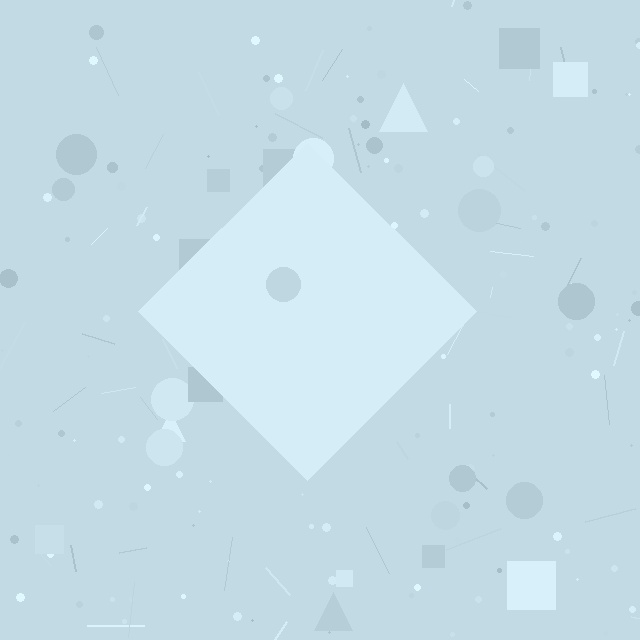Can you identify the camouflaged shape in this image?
The camouflaged shape is a diamond.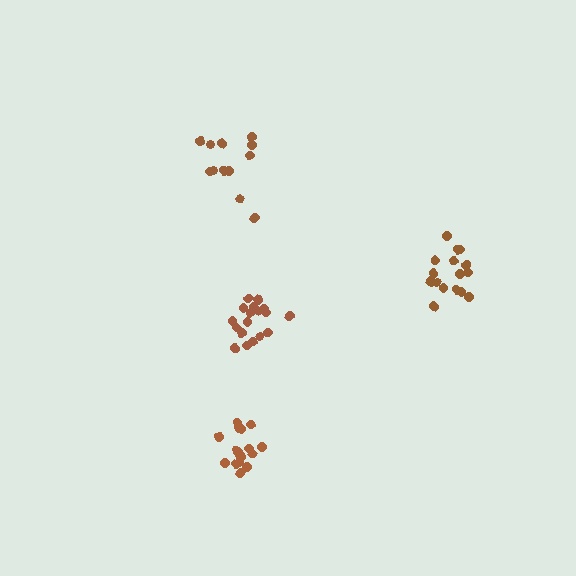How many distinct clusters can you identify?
There are 4 distinct clusters.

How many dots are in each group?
Group 1: 17 dots, Group 2: 18 dots, Group 3: 16 dots, Group 4: 12 dots (63 total).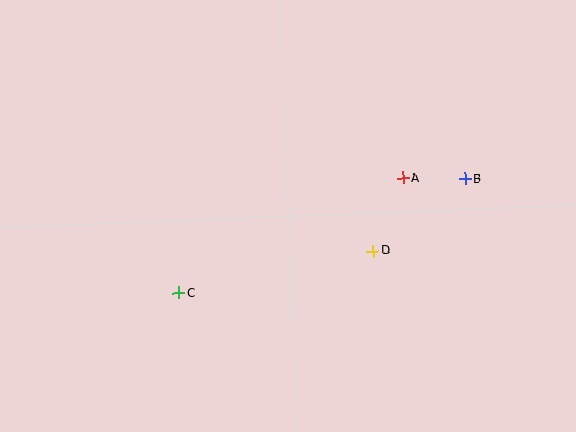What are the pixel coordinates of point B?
Point B is at (465, 179).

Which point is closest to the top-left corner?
Point C is closest to the top-left corner.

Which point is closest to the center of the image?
Point D at (373, 251) is closest to the center.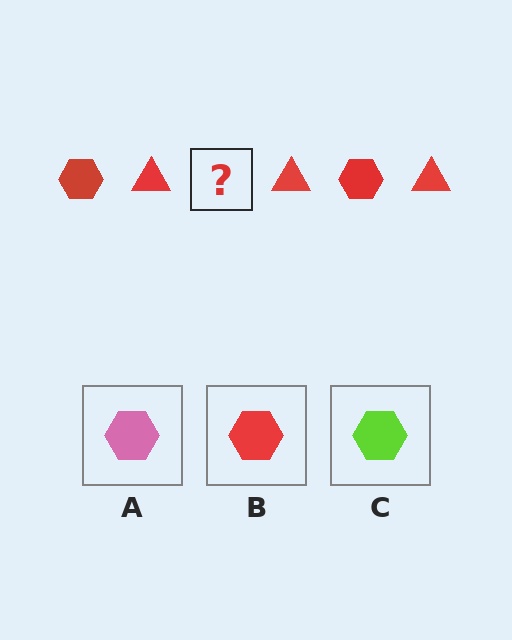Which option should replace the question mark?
Option B.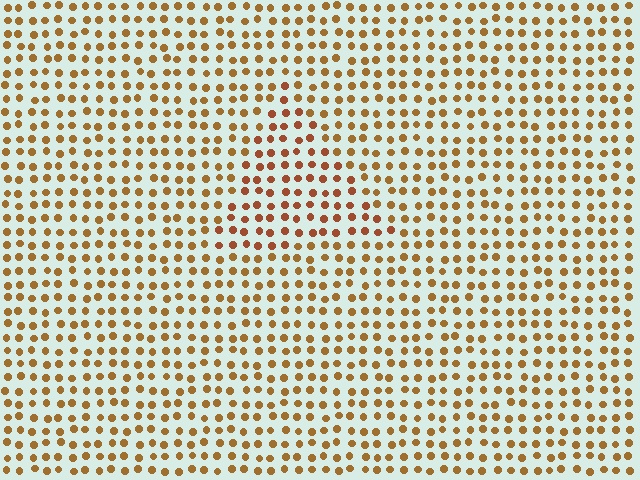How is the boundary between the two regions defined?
The boundary is defined purely by a slight shift in hue (about 19 degrees). Spacing, size, and orientation are identical on both sides.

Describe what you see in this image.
The image is filled with small brown elements in a uniform arrangement. A triangle-shaped region is visible where the elements are tinted to a slightly different hue, forming a subtle color boundary.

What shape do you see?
I see a triangle.